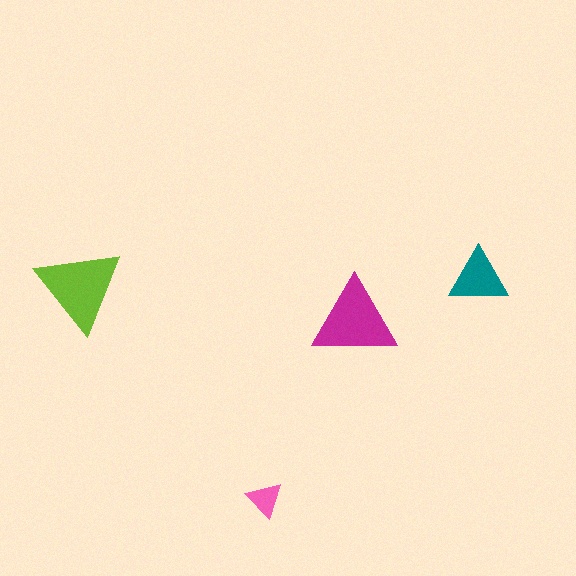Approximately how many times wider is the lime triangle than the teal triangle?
About 1.5 times wider.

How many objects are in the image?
There are 4 objects in the image.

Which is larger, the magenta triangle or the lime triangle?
The lime one.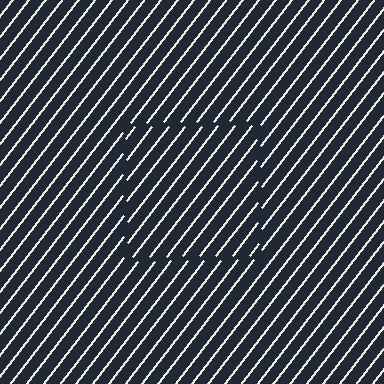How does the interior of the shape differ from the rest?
The interior of the shape contains the same grating, shifted by half a period — the contour is defined by the phase discontinuity where line-ends from the inner and outer gratings abut.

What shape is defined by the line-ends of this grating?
An illusory square. The interior of the shape contains the same grating, shifted by half a period — the contour is defined by the phase discontinuity where line-ends from the inner and outer gratings abut.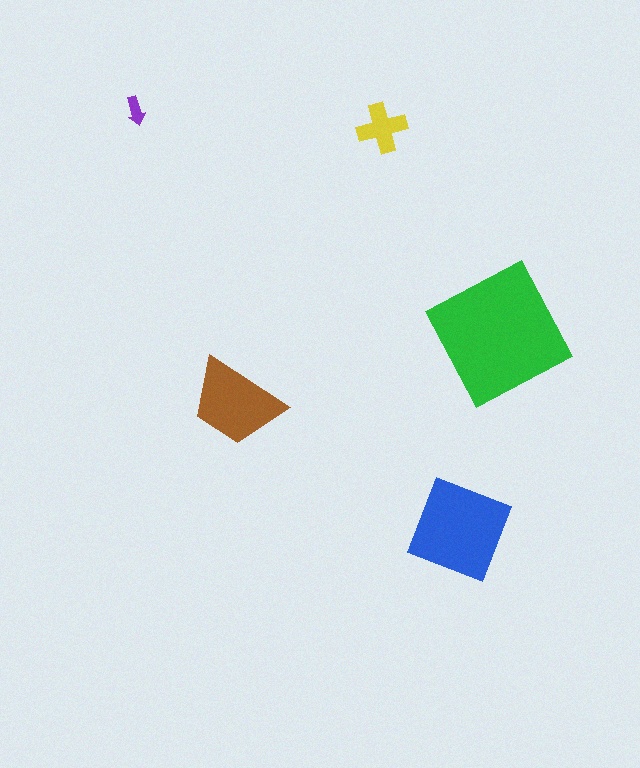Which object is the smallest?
The purple arrow.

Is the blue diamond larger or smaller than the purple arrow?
Larger.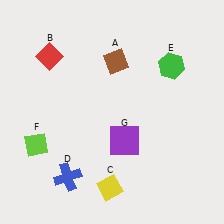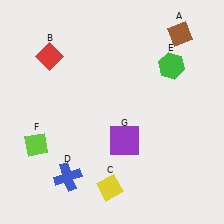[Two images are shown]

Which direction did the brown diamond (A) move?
The brown diamond (A) moved right.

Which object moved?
The brown diamond (A) moved right.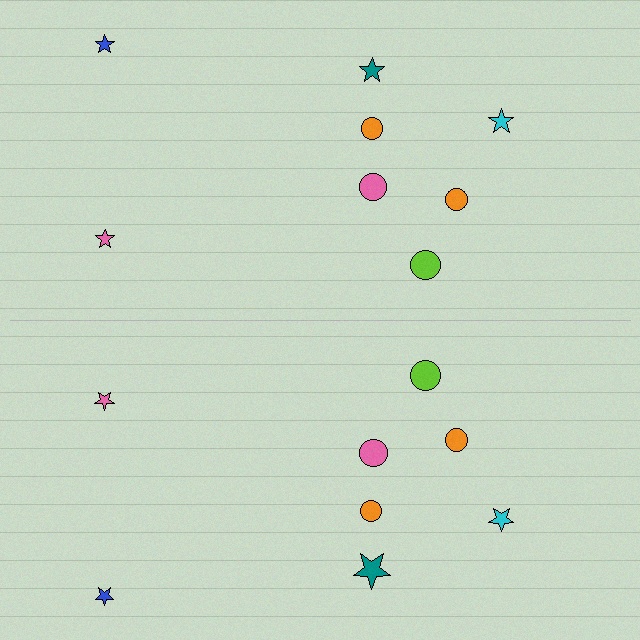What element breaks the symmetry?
The teal star on the bottom side has a different size than its mirror counterpart.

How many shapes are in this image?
There are 16 shapes in this image.